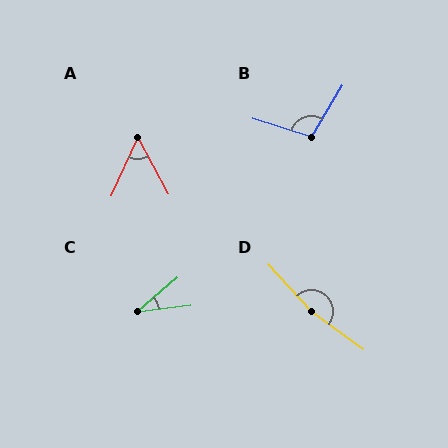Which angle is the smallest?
C, at approximately 34 degrees.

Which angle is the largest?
D, at approximately 169 degrees.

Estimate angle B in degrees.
Approximately 103 degrees.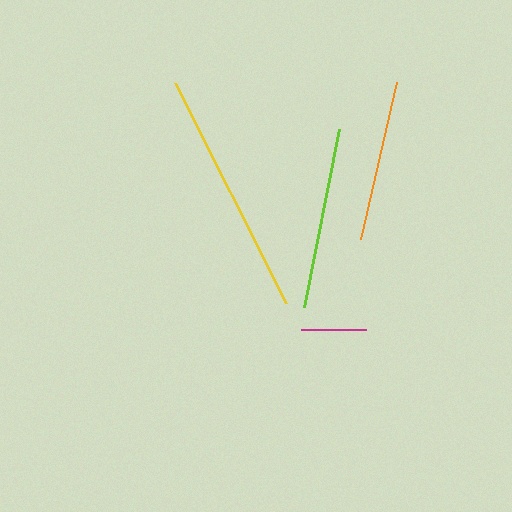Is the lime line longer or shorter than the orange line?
The lime line is longer than the orange line.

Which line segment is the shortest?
The magenta line is the shortest at approximately 65 pixels.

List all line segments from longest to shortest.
From longest to shortest: yellow, lime, orange, magenta.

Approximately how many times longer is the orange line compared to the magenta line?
The orange line is approximately 2.5 times the length of the magenta line.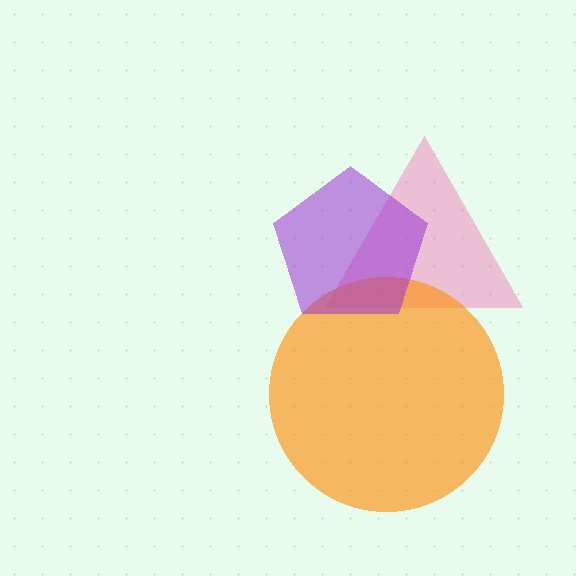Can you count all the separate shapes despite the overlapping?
Yes, there are 3 separate shapes.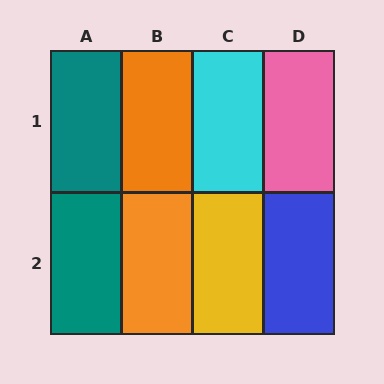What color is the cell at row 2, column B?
Orange.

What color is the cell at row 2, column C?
Yellow.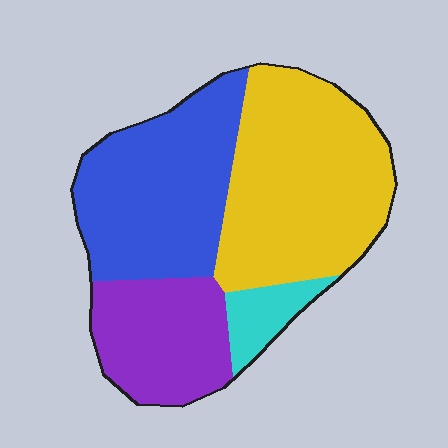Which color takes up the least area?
Cyan, at roughly 5%.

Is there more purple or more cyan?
Purple.